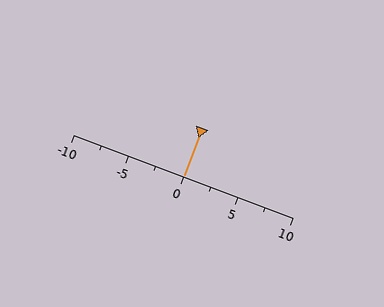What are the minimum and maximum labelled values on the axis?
The axis runs from -10 to 10.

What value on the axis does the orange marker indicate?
The marker indicates approximately 0.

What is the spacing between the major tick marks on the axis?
The major ticks are spaced 5 apart.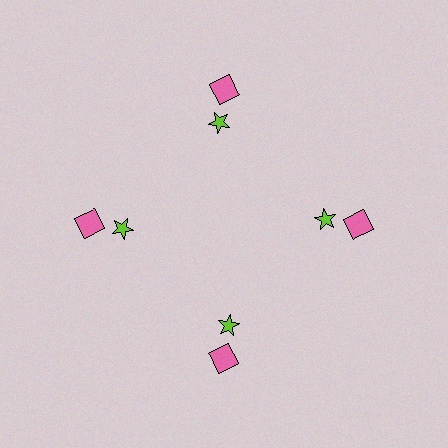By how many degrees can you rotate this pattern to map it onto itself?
The pattern maps onto itself every 90 degrees of rotation.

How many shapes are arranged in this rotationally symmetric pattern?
There are 8 shapes, arranged in 4 groups of 2.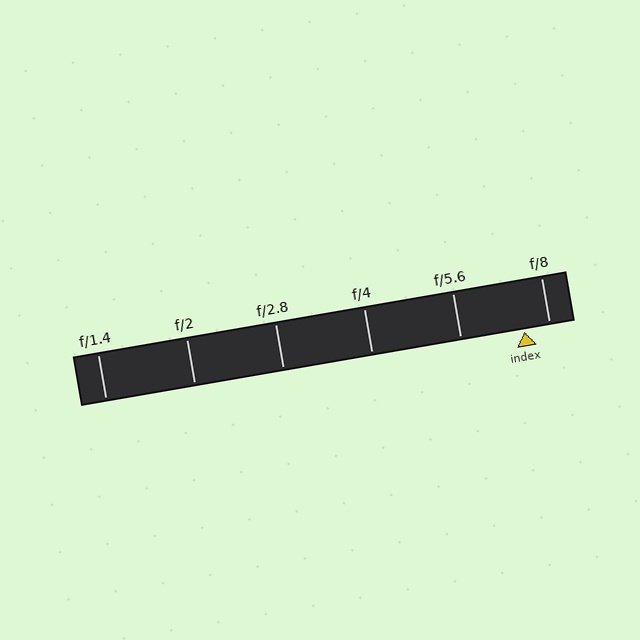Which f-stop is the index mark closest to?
The index mark is closest to f/8.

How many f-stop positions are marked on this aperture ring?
There are 6 f-stop positions marked.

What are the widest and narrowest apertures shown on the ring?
The widest aperture shown is f/1.4 and the narrowest is f/8.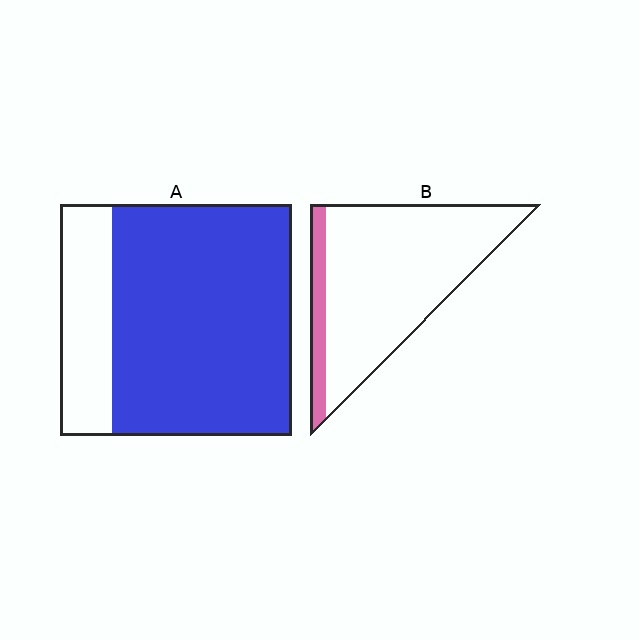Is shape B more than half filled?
No.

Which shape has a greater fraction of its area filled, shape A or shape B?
Shape A.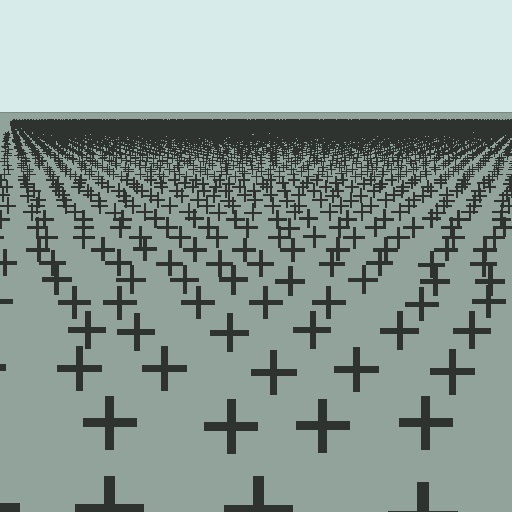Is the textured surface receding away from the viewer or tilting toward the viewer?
The surface is receding away from the viewer. Texture elements get smaller and denser toward the top.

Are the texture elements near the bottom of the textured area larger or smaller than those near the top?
Larger. Near the bottom, elements are closer to the viewer and appear at a bigger on-screen size.